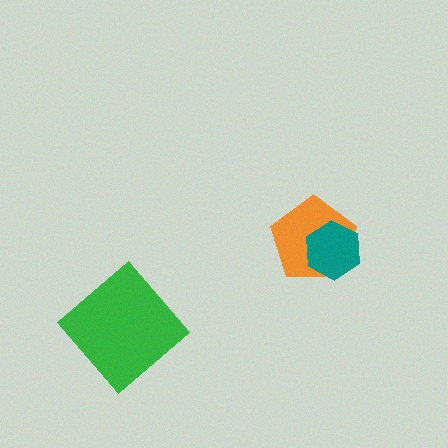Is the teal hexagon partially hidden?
No, no other shape covers it.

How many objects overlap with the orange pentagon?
1 object overlaps with the orange pentagon.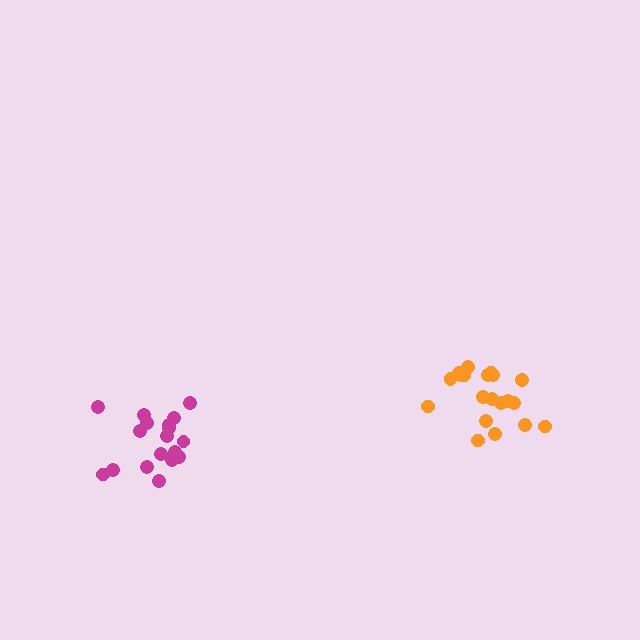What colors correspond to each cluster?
The clusters are colored: magenta, orange.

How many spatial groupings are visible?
There are 2 spatial groupings.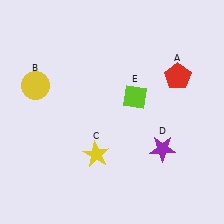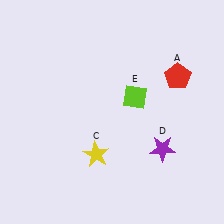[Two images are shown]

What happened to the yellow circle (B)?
The yellow circle (B) was removed in Image 2. It was in the top-left area of Image 1.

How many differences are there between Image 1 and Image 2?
There is 1 difference between the two images.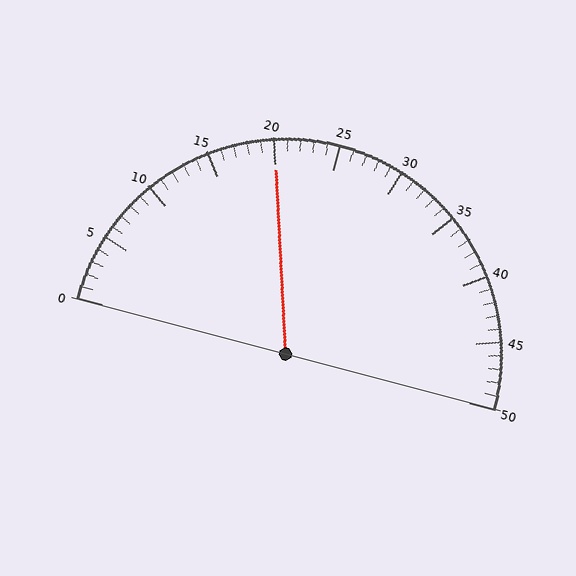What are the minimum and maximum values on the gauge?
The gauge ranges from 0 to 50.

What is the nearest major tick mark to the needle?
The nearest major tick mark is 20.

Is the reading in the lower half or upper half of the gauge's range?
The reading is in the lower half of the range (0 to 50).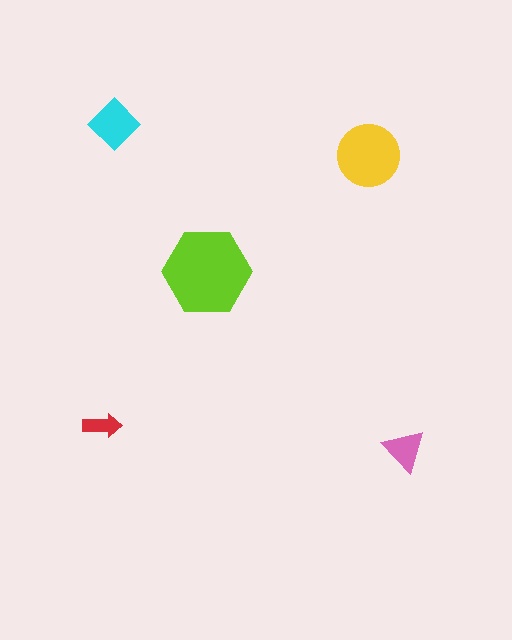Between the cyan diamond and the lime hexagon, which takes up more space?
The lime hexagon.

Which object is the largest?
The lime hexagon.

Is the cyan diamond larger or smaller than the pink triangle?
Larger.